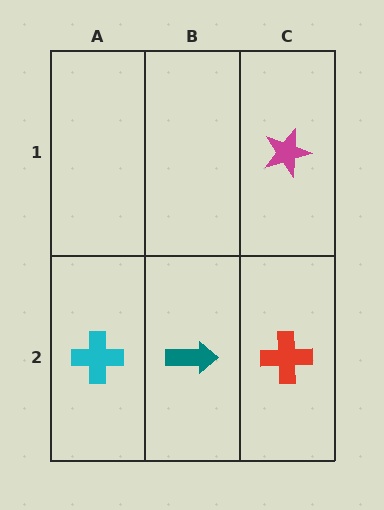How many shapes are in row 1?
1 shape.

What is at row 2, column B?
A teal arrow.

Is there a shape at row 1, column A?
No, that cell is empty.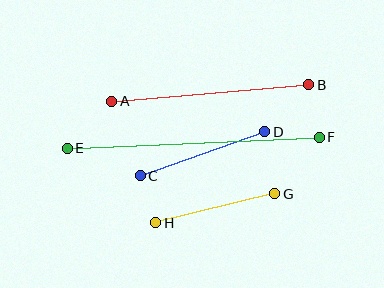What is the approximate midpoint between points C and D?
The midpoint is at approximately (202, 154) pixels.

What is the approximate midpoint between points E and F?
The midpoint is at approximately (193, 143) pixels.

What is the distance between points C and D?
The distance is approximately 132 pixels.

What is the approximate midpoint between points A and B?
The midpoint is at approximately (210, 93) pixels.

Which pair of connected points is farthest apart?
Points E and F are farthest apart.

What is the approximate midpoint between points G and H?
The midpoint is at approximately (215, 208) pixels.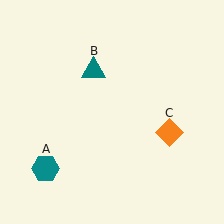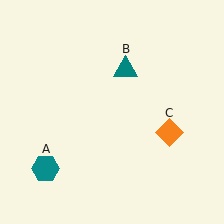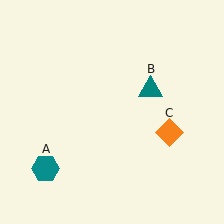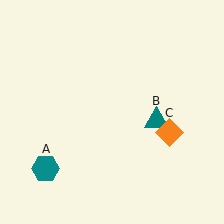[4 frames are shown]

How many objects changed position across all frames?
1 object changed position: teal triangle (object B).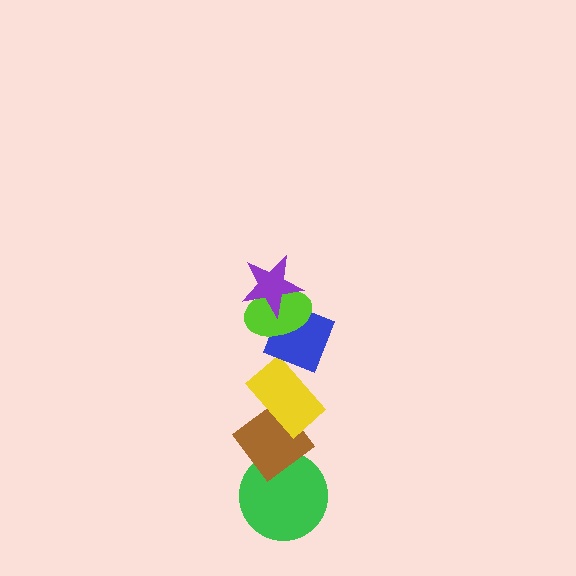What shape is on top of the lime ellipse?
The purple star is on top of the lime ellipse.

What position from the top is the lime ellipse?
The lime ellipse is 2nd from the top.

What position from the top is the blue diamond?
The blue diamond is 3rd from the top.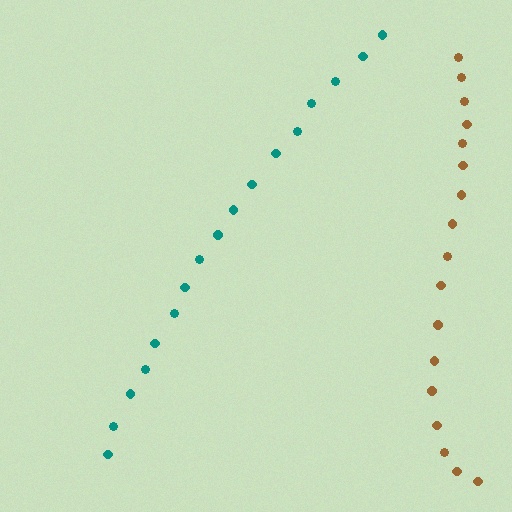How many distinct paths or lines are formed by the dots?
There are 2 distinct paths.